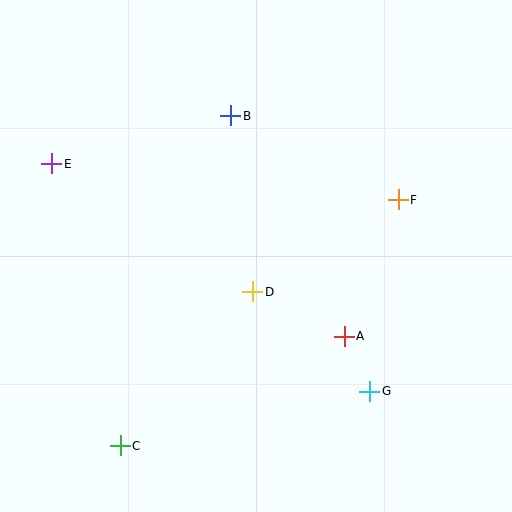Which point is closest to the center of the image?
Point D at (253, 292) is closest to the center.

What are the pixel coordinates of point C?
Point C is at (120, 446).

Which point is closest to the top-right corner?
Point F is closest to the top-right corner.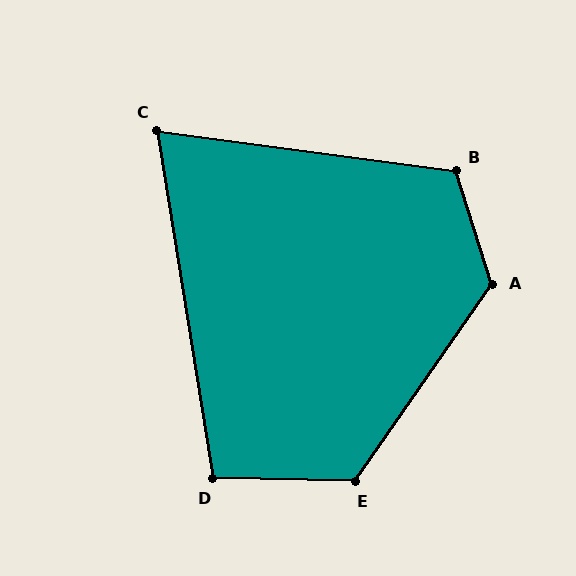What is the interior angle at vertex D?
Approximately 100 degrees (obtuse).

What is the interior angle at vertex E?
Approximately 124 degrees (obtuse).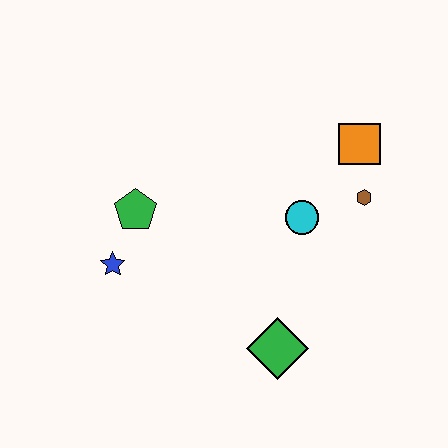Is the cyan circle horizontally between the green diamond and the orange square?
Yes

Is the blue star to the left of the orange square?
Yes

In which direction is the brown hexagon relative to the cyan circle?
The brown hexagon is to the right of the cyan circle.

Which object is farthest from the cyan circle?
The blue star is farthest from the cyan circle.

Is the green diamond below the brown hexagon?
Yes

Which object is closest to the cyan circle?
The brown hexagon is closest to the cyan circle.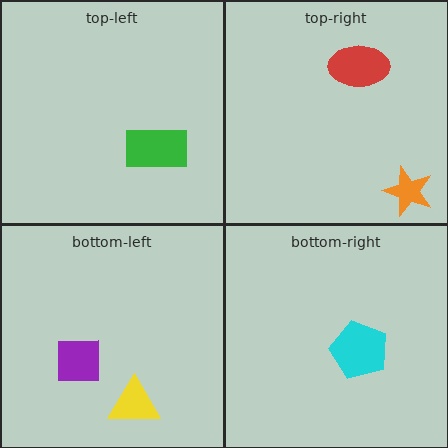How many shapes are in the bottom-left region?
2.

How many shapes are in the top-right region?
2.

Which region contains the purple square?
The bottom-left region.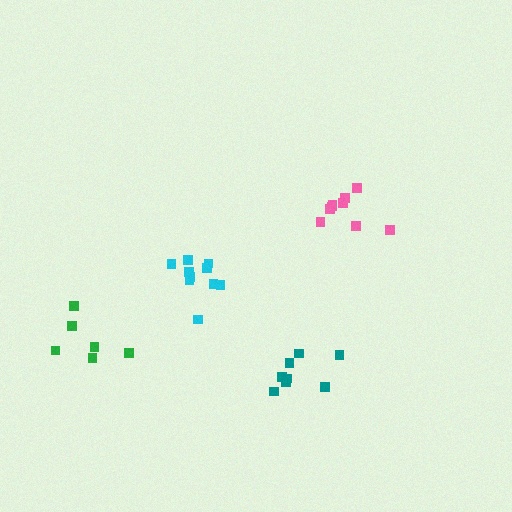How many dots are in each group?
Group 1: 10 dots, Group 2: 6 dots, Group 3: 8 dots, Group 4: 9 dots (33 total).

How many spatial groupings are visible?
There are 4 spatial groupings.